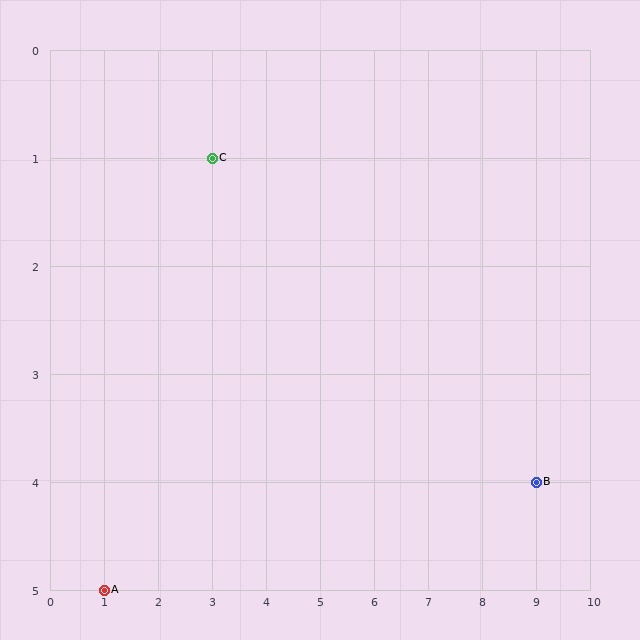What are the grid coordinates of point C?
Point C is at grid coordinates (3, 1).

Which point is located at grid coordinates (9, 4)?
Point B is at (9, 4).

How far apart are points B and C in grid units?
Points B and C are 6 columns and 3 rows apart (about 6.7 grid units diagonally).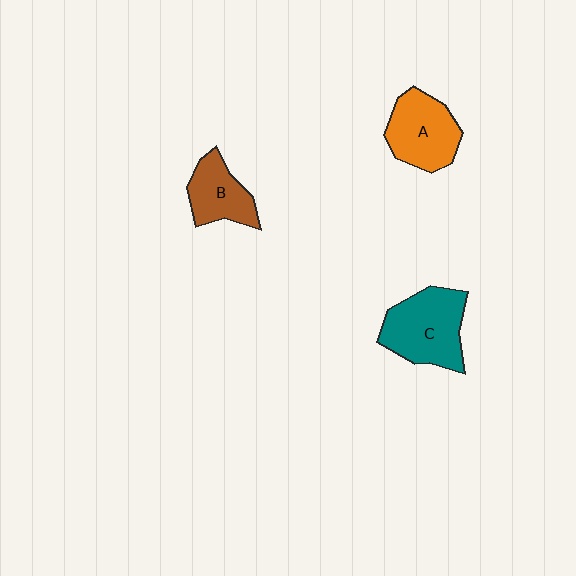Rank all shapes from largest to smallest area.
From largest to smallest: C (teal), A (orange), B (brown).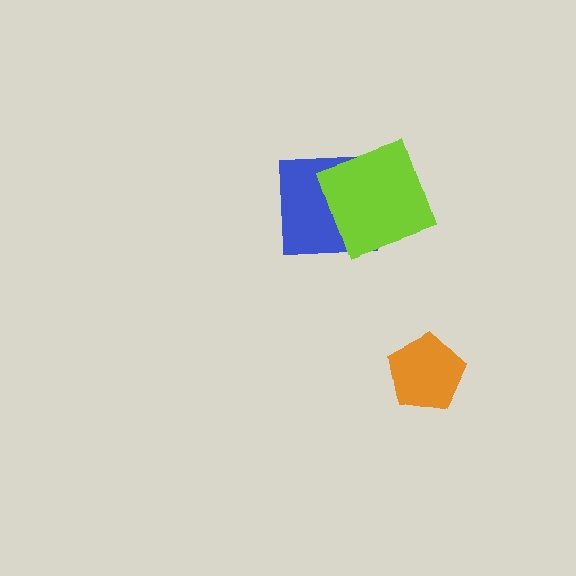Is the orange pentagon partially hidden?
No, no other shape covers it.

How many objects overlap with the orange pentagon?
0 objects overlap with the orange pentagon.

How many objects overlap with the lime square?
1 object overlaps with the lime square.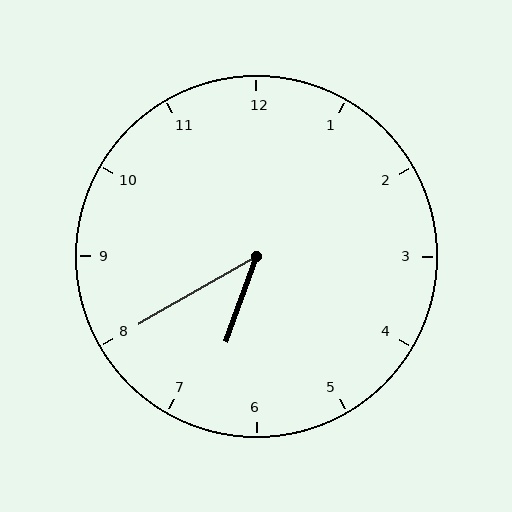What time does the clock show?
6:40.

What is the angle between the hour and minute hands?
Approximately 40 degrees.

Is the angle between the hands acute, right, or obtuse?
It is acute.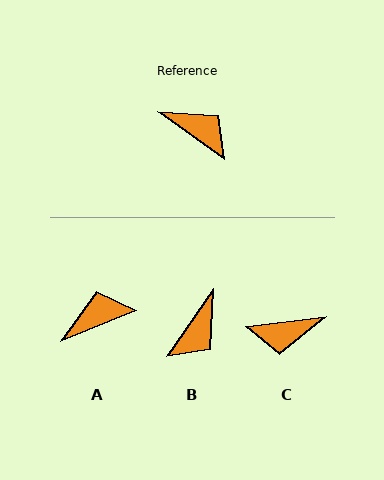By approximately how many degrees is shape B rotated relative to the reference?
Approximately 89 degrees clockwise.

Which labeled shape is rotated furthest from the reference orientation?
C, about 138 degrees away.